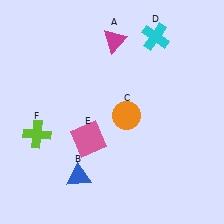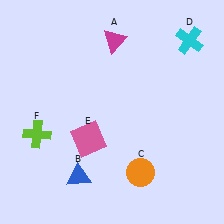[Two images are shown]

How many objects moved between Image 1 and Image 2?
2 objects moved between the two images.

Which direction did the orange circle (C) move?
The orange circle (C) moved down.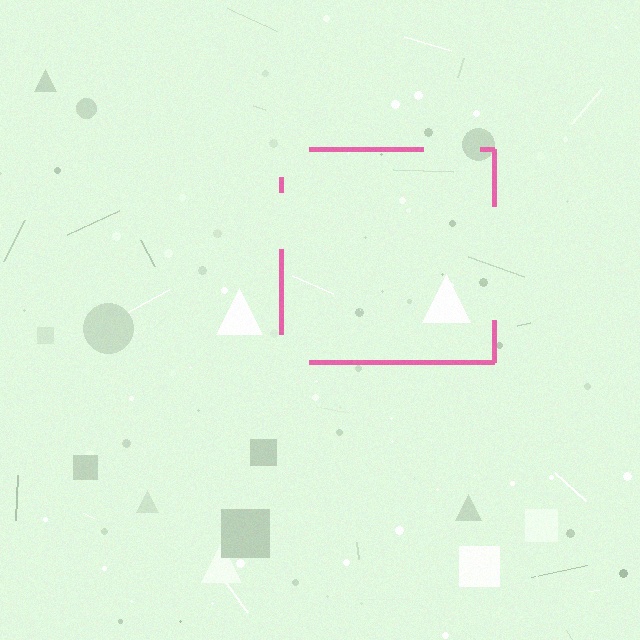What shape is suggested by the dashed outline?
The dashed outline suggests a square.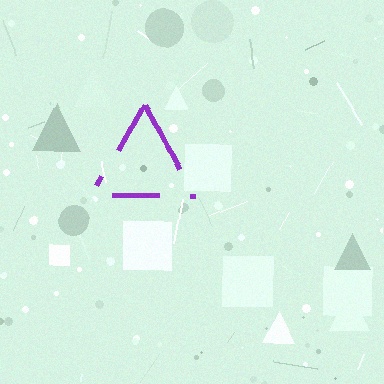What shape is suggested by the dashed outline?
The dashed outline suggests a triangle.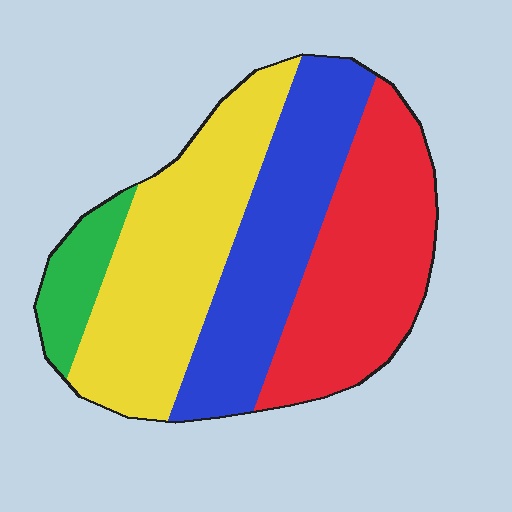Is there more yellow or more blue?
Yellow.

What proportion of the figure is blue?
Blue covers about 30% of the figure.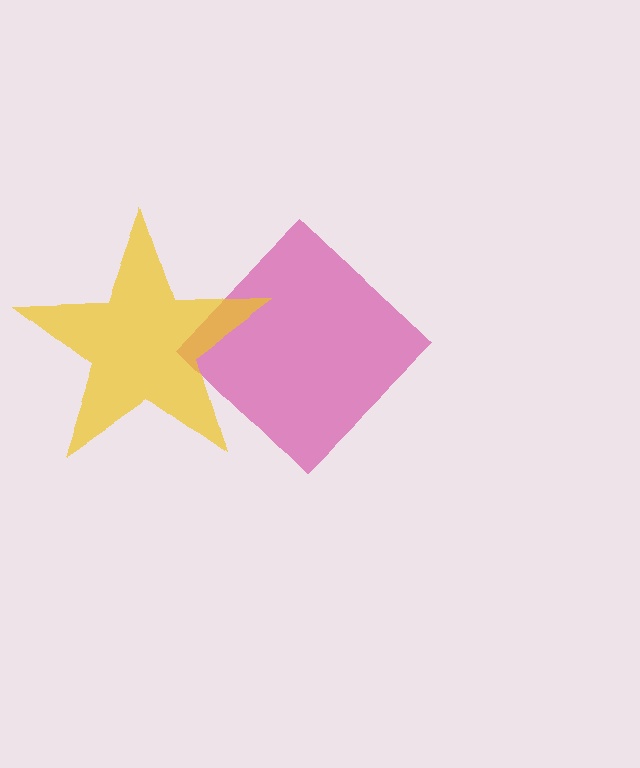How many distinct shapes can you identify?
There are 2 distinct shapes: a magenta diamond, a yellow star.